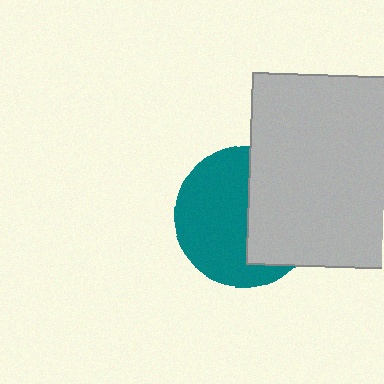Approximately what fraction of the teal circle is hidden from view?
Roughly 44% of the teal circle is hidden behind the light gray square.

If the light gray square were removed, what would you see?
You would see the complete teal circle.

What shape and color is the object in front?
The object in front is a light gray square.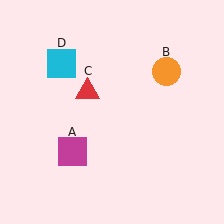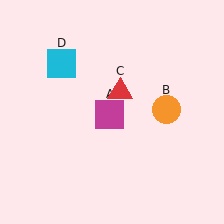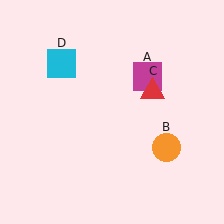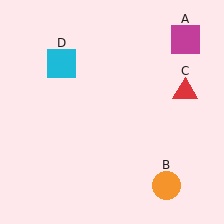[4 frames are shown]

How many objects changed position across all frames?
3 objects changed position: magenta square (object A), orange circle (object B), red triangle (object C).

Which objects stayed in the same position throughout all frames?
Cyan square (object D) remained stationary.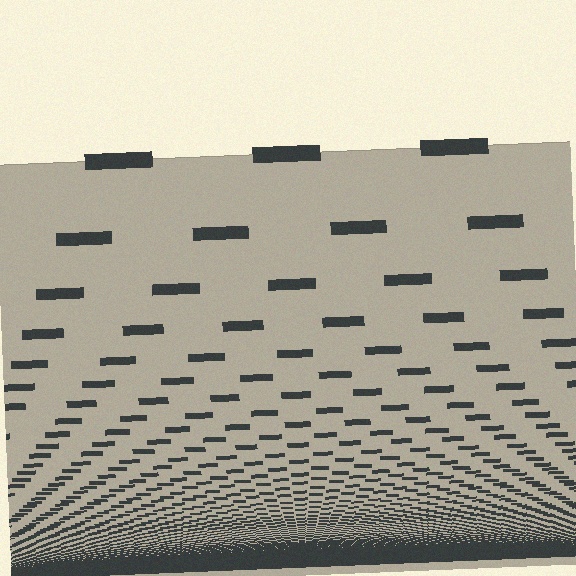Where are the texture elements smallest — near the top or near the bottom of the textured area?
Near the bottom.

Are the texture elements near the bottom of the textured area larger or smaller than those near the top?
Smaller. The gradient is inverted — elements near the bottom are smaller and denser.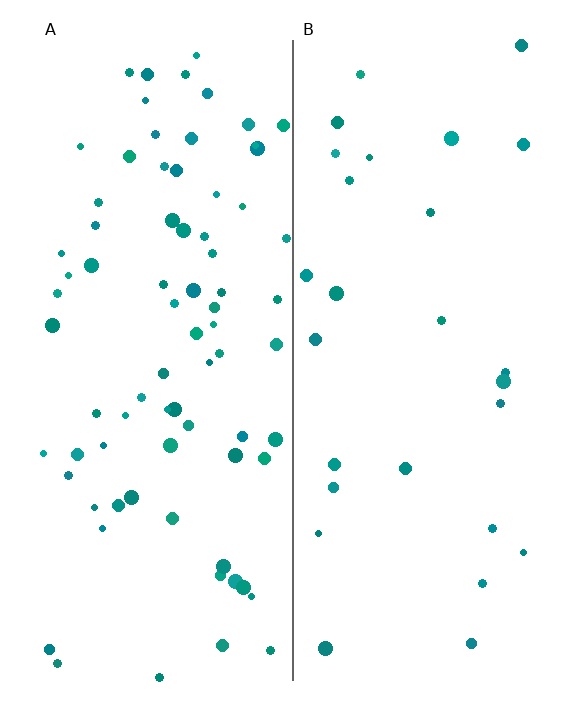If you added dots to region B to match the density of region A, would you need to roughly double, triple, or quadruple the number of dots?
Approximately triple.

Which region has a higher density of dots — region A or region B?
A (the left).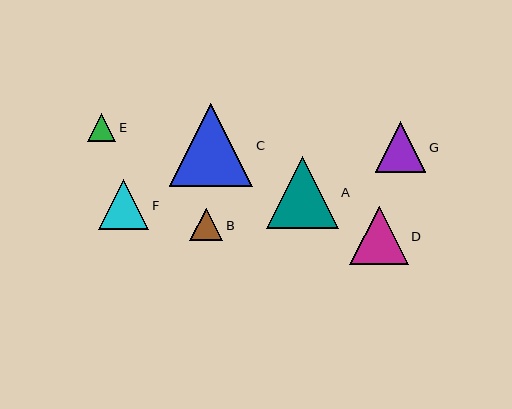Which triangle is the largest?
Triangle C is the largest with a size of approximately 83 pixels.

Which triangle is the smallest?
Triangle E is the smallest with a size of approximately 28 pixels.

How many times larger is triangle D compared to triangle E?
Triangle D is approximately 2.1 times the size of triangle E.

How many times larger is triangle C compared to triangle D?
Triangle C is approximately 1.4 times the size of triangle D.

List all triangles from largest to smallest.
From largest to smallest: C, A, D, G, F, B, E.